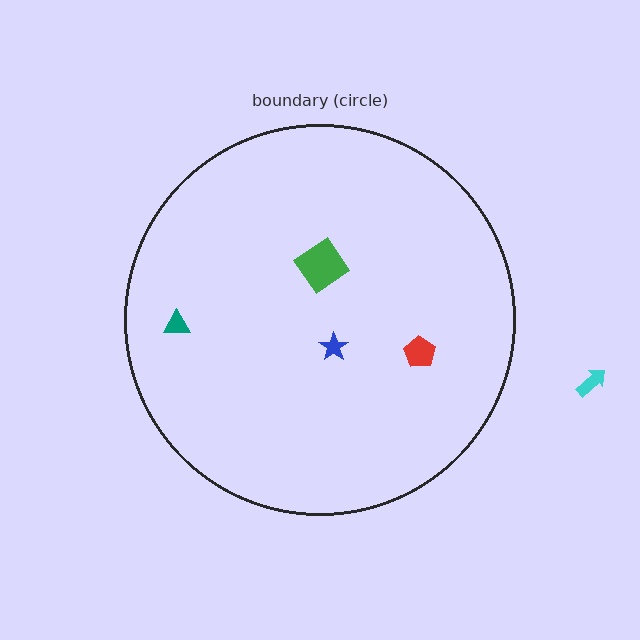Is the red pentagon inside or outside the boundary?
Inside.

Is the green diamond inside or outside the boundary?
Inside.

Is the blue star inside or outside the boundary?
Inside.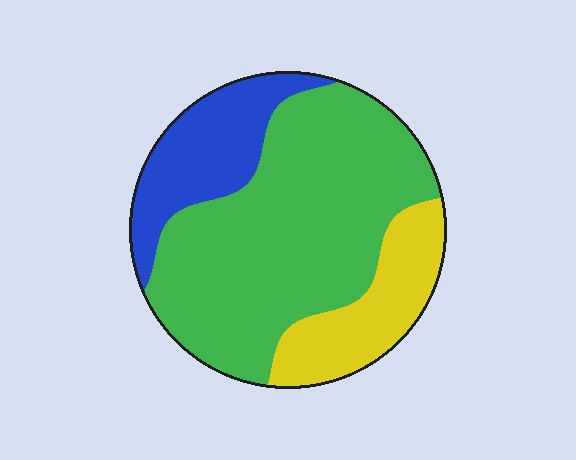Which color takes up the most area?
Green, at roughly 60%.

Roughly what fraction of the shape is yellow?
Yellow takes up less than a quarter of the shape.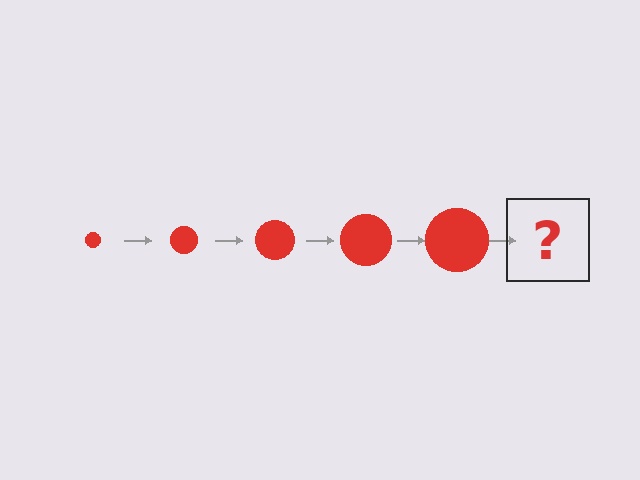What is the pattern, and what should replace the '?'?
The pattern is that the circle gets progressively larger each step. The '?' should be a red circle, larger than the previous one.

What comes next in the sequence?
The next element should be a red circle, larger than the previous one.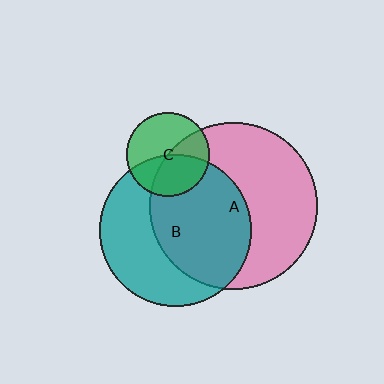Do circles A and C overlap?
Yes.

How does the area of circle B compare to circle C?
Approximately 3.3 times.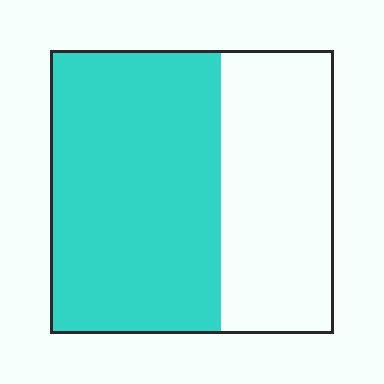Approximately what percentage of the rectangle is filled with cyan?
Approximately 60%.